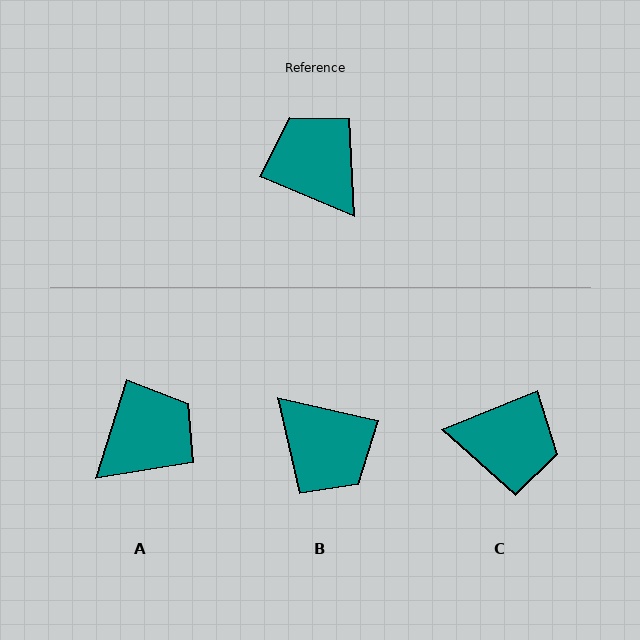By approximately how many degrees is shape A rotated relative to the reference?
Approximately 84 degrees clockwise.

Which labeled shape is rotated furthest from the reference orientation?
B, about 170 degrees away.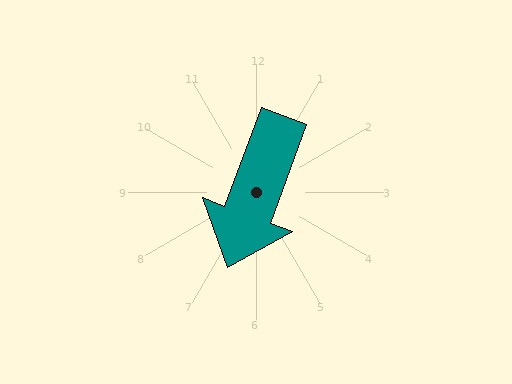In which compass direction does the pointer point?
South.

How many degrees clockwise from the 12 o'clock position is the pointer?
Approximately 200 degrees.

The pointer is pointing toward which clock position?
Roughly 7 o'clock.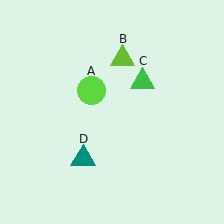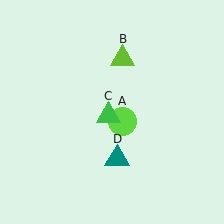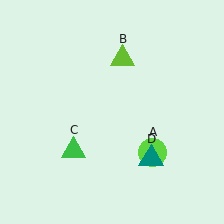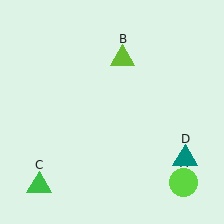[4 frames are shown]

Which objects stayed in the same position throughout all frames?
Lime triangle (object B) remained stationary.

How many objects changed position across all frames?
3 objects changed position: lime circle (object A), green triangle (object C), teal triangle (object D).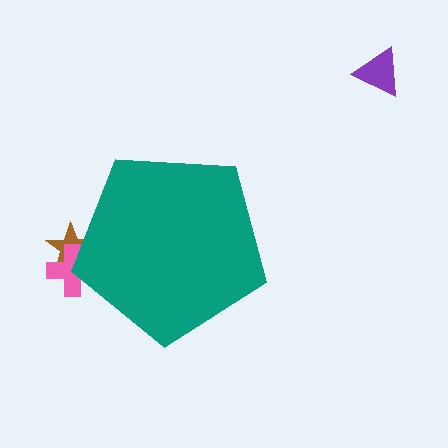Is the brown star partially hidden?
Yes, the brown star is partially hidden behind the teal pentagon.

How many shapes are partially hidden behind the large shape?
2 shapes are partially hidden.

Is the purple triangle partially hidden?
No, the purple triangle is fully visible.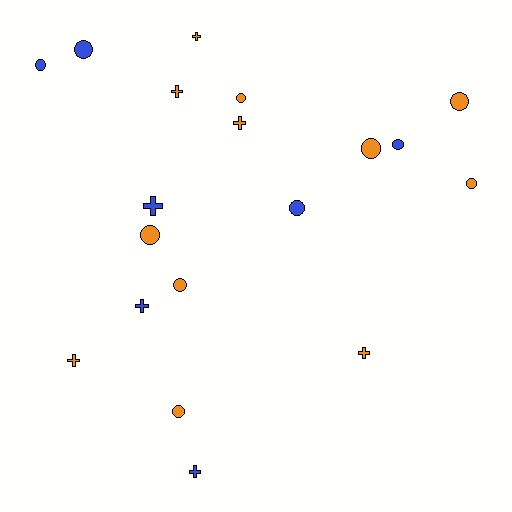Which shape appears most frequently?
Circle, with 11 objects.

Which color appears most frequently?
Orange, with 12 objects.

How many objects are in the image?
There are 19 objects.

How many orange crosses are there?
There are 5 orange crosses.